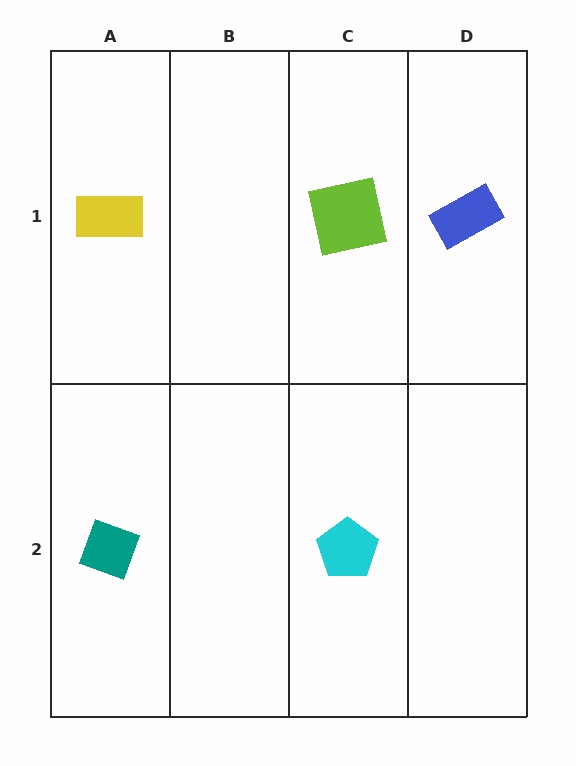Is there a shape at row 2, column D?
No, that cell is empty.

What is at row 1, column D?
A blue rectangle.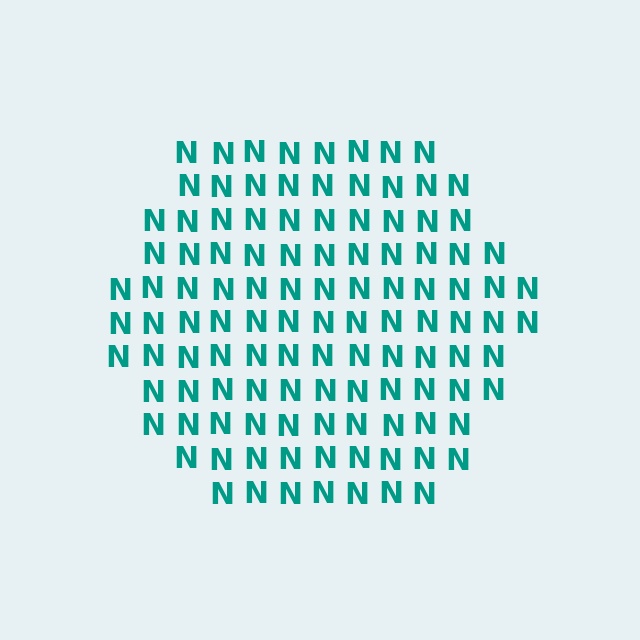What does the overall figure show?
The overall figure shows a hexagon.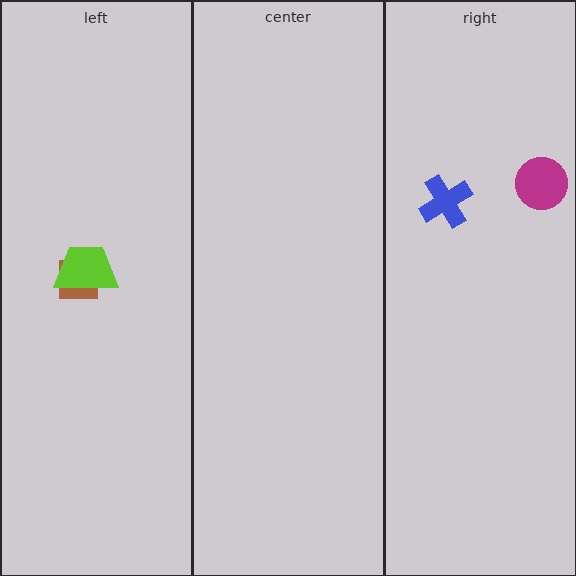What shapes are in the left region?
The brown square, the lime trapezoid.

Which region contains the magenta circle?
The right region.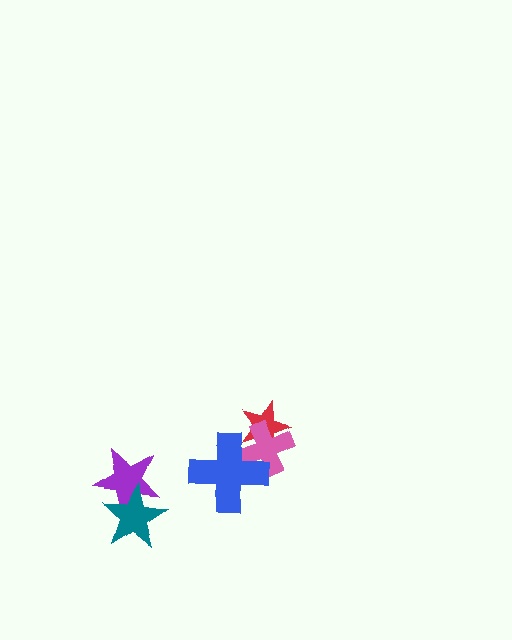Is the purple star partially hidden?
Yes, it is partially covered by another shape.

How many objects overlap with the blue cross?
2 objects overlap with the blue cross.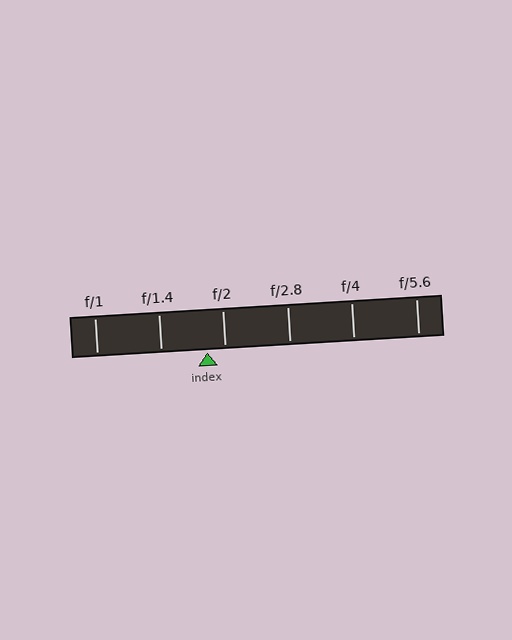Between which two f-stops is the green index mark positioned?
The index mark is between f/1.4 and f/2.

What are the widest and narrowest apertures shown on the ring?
The widest aperture shown is f/1 and the narrowest is f/5.6.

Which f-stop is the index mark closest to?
The index mark is closest to f/2.